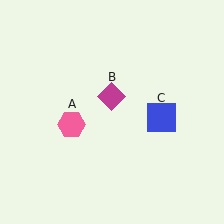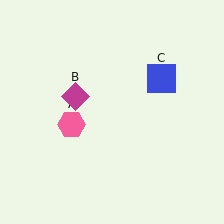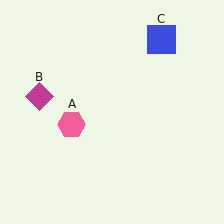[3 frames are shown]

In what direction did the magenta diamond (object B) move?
The magenta diamond (object B) moved left.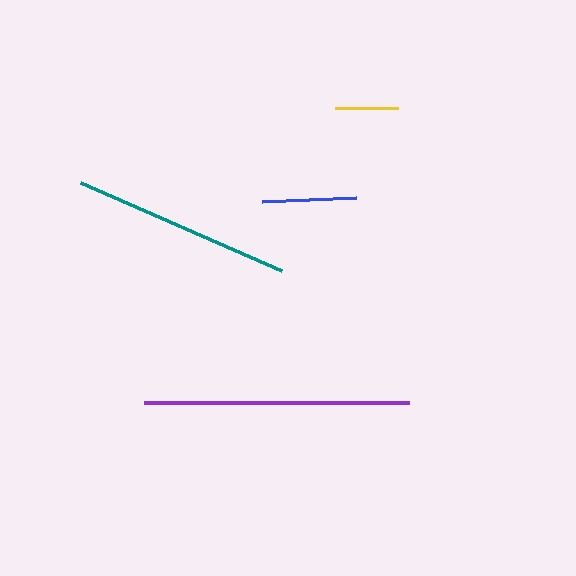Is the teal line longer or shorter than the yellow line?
The teal line is longer than the yellow line.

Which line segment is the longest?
The purple line is the longest at approximately 265 pixels.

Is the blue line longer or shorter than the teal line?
The teal line is longer than the blue line.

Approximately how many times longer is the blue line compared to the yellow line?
The blue line is approximately 1.5 times the length of the yellow line.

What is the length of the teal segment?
The teal segment is approximately 219 pixels long.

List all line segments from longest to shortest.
From longest to shortest: purple, teal, blue, yellow.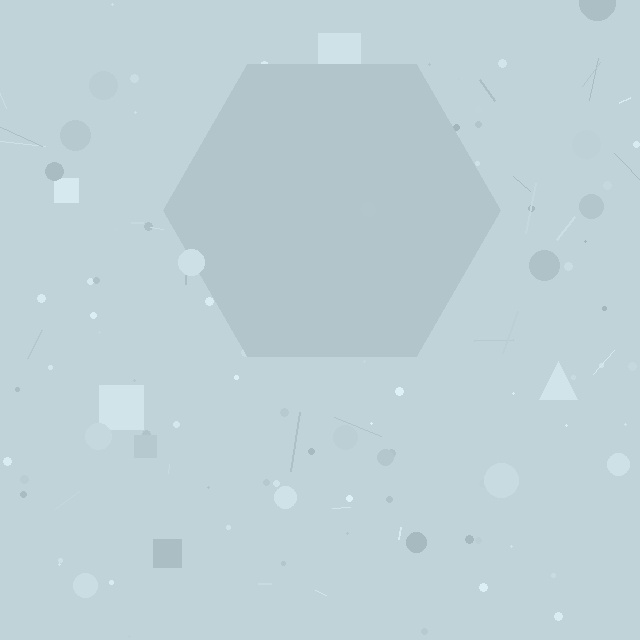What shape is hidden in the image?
A hexagon is hidden in the image.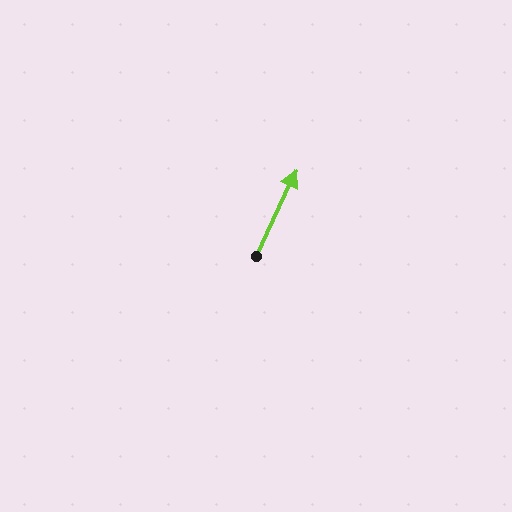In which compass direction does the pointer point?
Northeast.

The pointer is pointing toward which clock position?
Roughly 1 o'clock.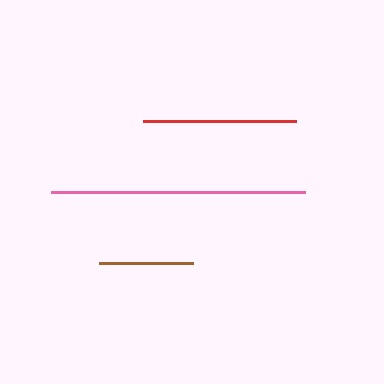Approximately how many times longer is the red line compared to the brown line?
The red line is approximately 1.6 times the length of the brown line.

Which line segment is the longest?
The pink line is the longest at approximately 254 pixels.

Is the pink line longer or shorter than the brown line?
The pink line is longer than the brown line.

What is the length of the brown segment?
The brown segment is approximately 94 pixels long.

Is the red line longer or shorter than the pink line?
The pink line is longer than the red line.